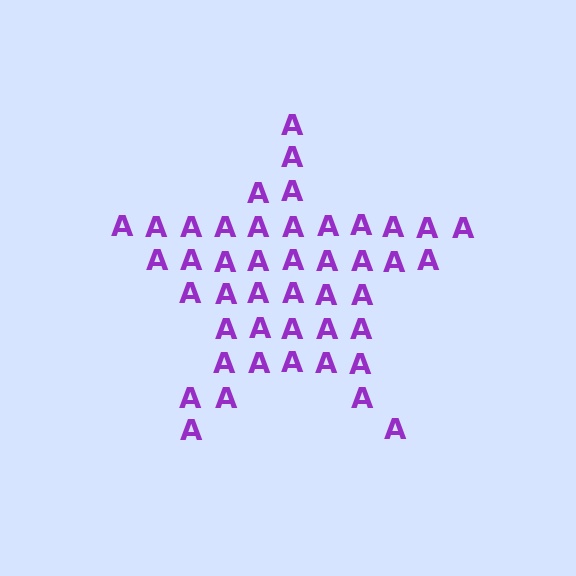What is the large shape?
The large shape is a star.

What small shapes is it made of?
It is made of small letter A's.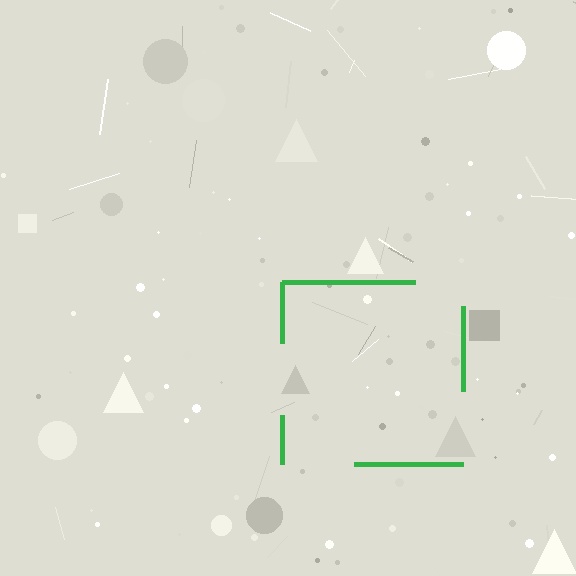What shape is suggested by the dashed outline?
The dashed outline suggests a square.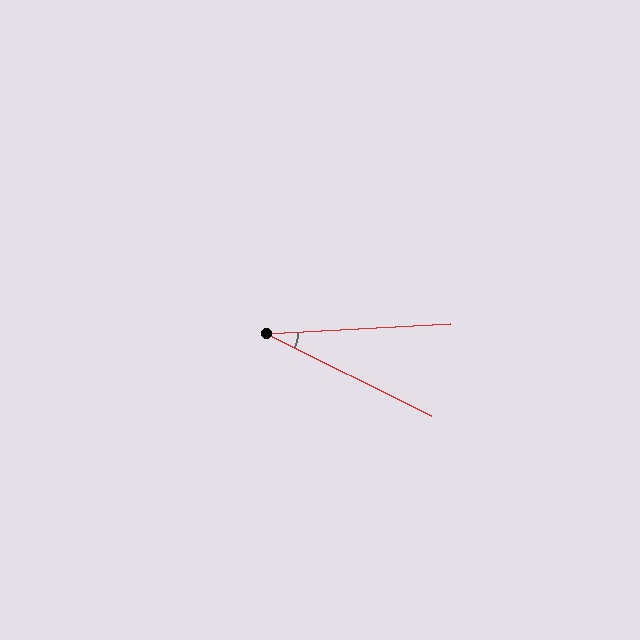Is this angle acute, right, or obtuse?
It is acute.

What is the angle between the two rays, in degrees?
Approximately 30 degrees.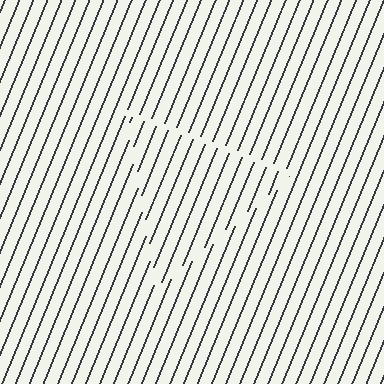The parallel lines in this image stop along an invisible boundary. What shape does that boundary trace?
An illusory triangle. The interior of the shape contains the same grating, shifted by half a period — the contour is defined by the phase discontinuity where line-ends from the inner and outer gratings abut.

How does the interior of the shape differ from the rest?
The interior of the shape contains the same grating, shifted by half a period — the contour is defined by the phase discontinuity where line-ends from the inner and outer gratings abut.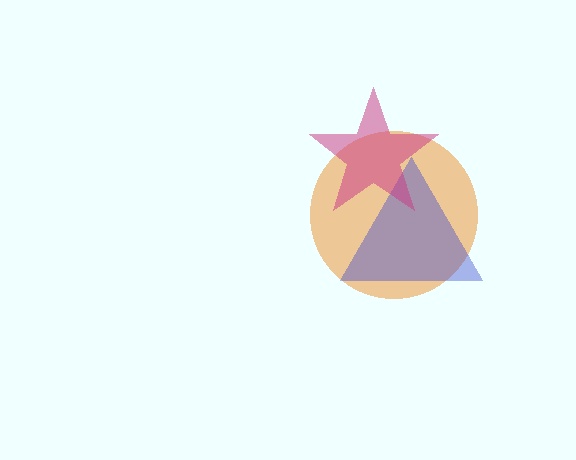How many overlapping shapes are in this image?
There are 3 overlapping shapes in the image.